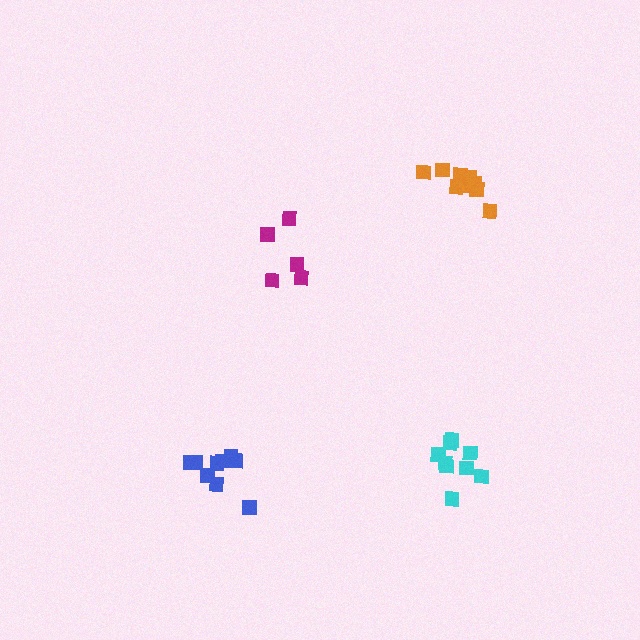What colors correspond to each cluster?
The clusters are colored: magenta, blue, cyan, orange.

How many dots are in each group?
Group 1: 5 dots, Group 2: 9 dots, Group 3: 9 dots, Group 4: 9 dots (32 total).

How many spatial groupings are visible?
There are 4 spatial groupings.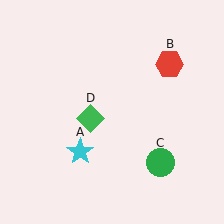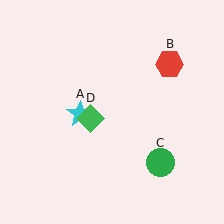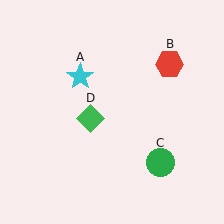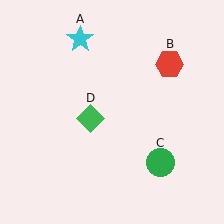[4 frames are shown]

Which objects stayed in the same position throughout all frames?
Red hexagon (object B) and green circle (object C) and green diamond (object D) remained stationary.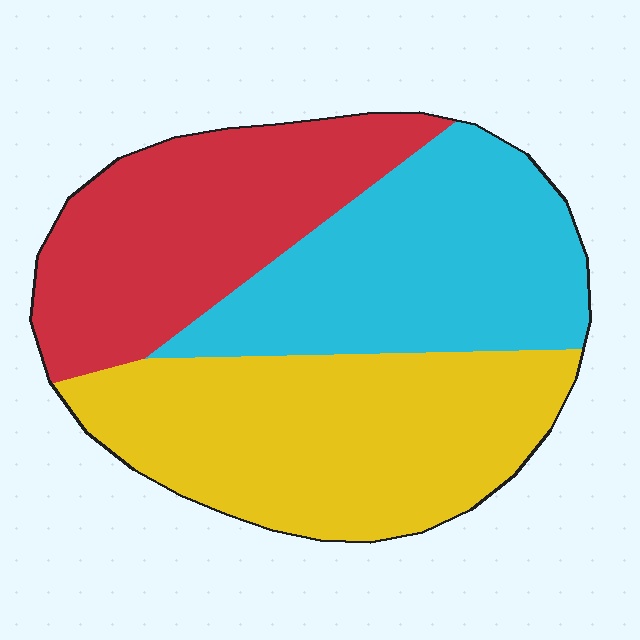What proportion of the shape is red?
Red covers about 30% of the shape.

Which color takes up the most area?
Yellow, at roughly 40%.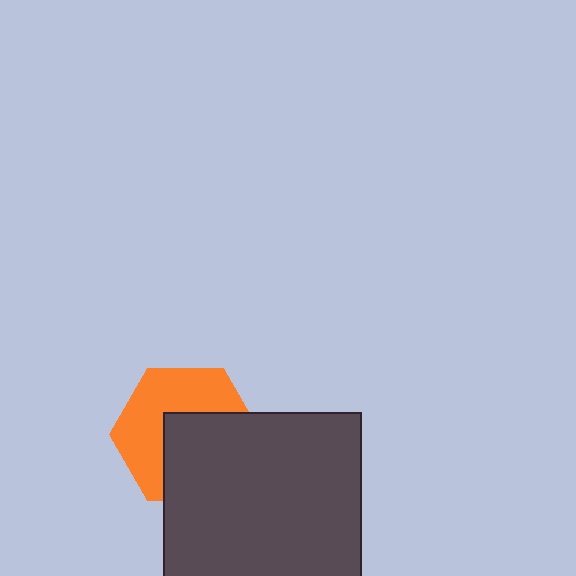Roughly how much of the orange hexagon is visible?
About half of it is visible (roughly 52%).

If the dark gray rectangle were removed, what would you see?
You would see the complete orange hexagon.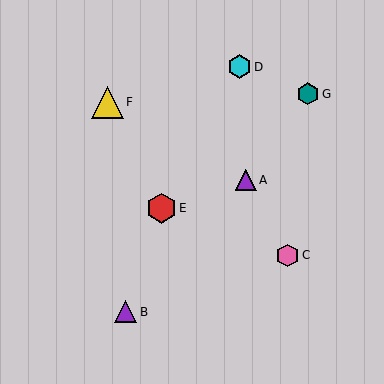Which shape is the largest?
The yellow triangle (labeled F) is the largest.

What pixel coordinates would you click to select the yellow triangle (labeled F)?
Click at (107, 102) to select the yellow triangle F.